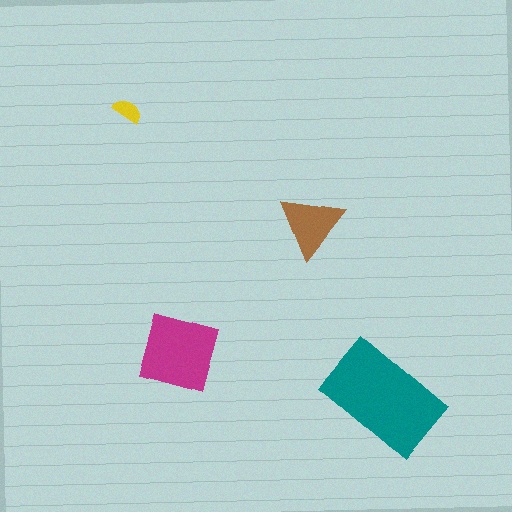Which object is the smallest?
The yellow semicircle.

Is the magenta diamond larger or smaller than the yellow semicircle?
Larger.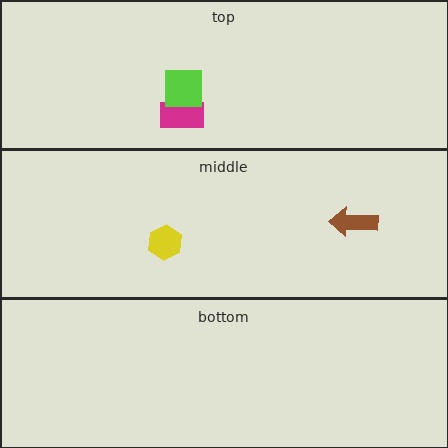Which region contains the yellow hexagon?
The middle region.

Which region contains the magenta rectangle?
The top region.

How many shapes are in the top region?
2.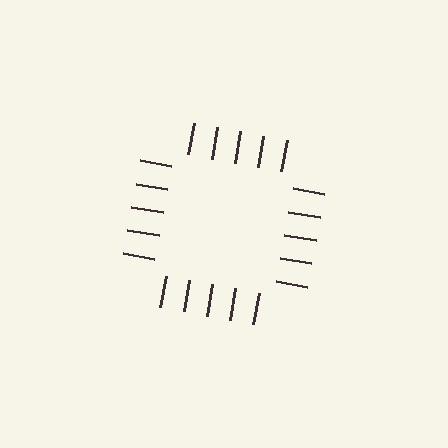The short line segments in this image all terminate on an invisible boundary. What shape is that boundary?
An illusory square — the line segments terminate on its edges but no continuous stroke is drawn.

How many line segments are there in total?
20 — 5 along each of the 4 edges.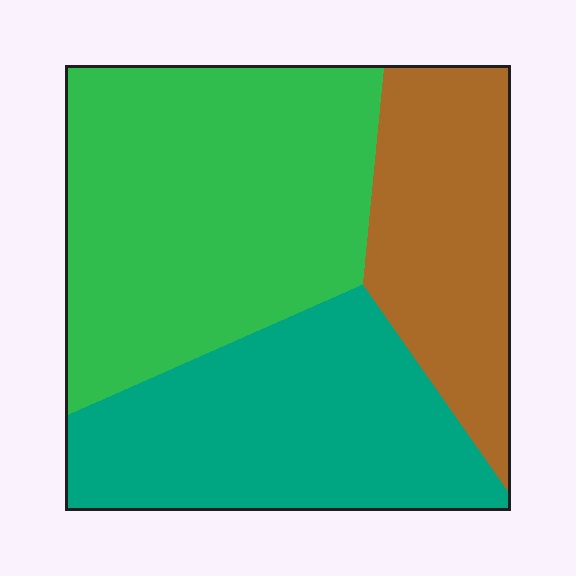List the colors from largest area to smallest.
From largest to smallest: green, teal, brown.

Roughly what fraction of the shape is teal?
Teal covers 33% of the shape.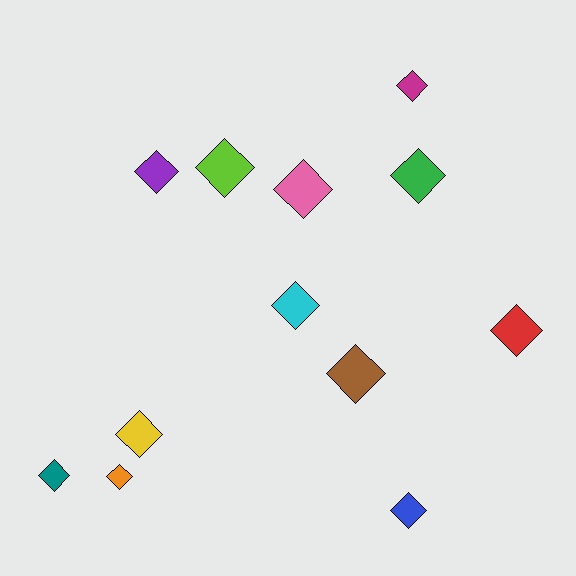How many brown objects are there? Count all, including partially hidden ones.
There is 1 brown object.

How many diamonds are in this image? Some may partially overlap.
There are 12 diamonds.